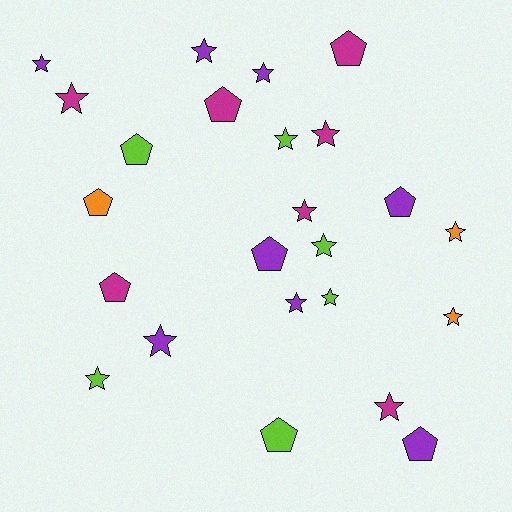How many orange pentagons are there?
There is 1 orange pentagon.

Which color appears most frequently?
Purple, with 8 objects.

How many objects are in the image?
There are 24 objects.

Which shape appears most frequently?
Star, with 15 objects.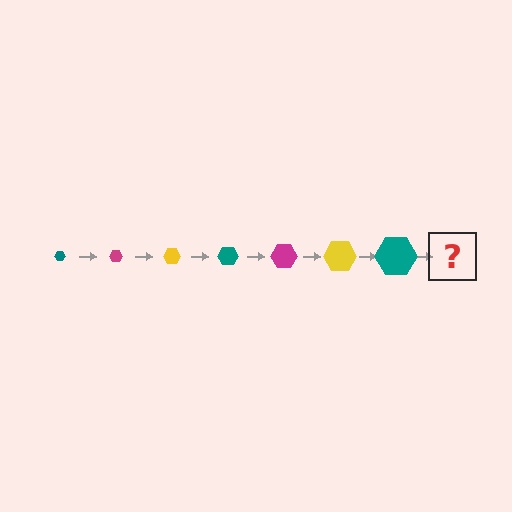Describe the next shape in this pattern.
It should be a magenta hexagon, larger than the previous one.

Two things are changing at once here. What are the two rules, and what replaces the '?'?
The two rules are that the hexagon grows larger each step and the color cycles through teal, magenta, and yellow. The '?' should be a magenta hexagon, larger than the previous one.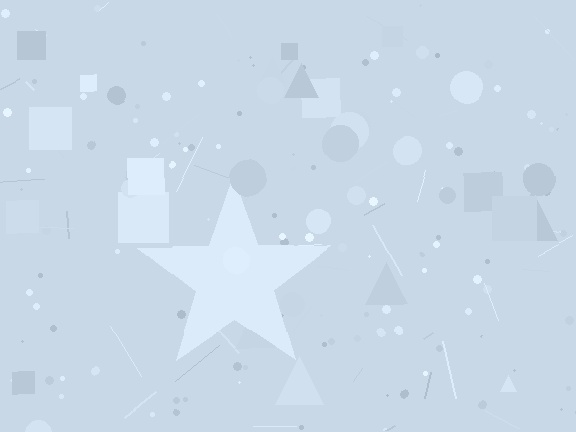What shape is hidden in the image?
A star is hidden in the image.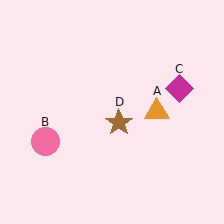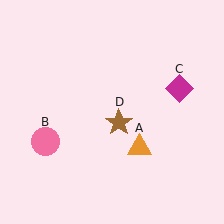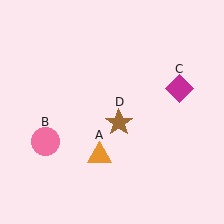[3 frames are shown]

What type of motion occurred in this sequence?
The orange triangle (object A) rotated clockwise around the center of the scene.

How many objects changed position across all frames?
1 object changed position: orange triangle (object A).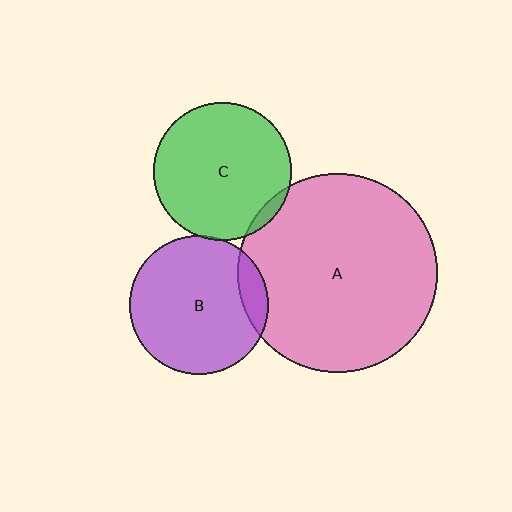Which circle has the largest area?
Circle A (pink).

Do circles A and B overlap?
Yes.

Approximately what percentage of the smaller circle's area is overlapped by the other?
Approximately 10%.